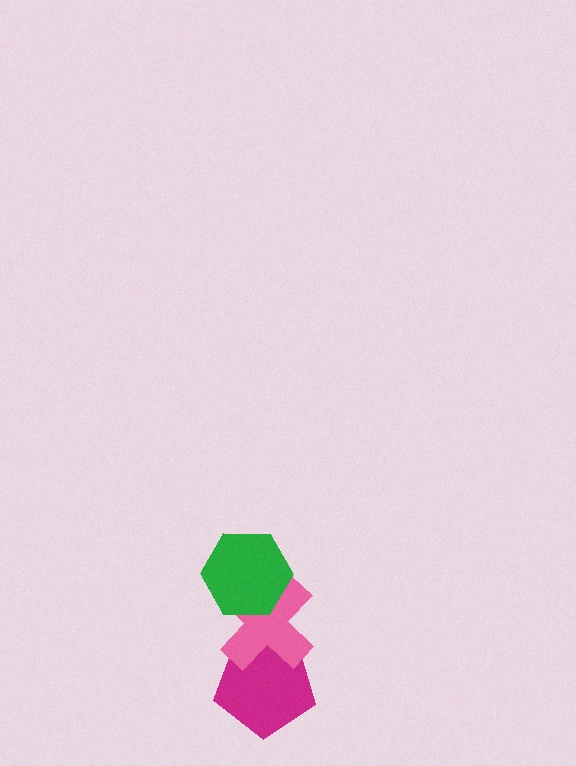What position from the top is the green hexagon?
The green hexagon is 1st from the top.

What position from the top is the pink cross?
The pink cross is 2nd from the top.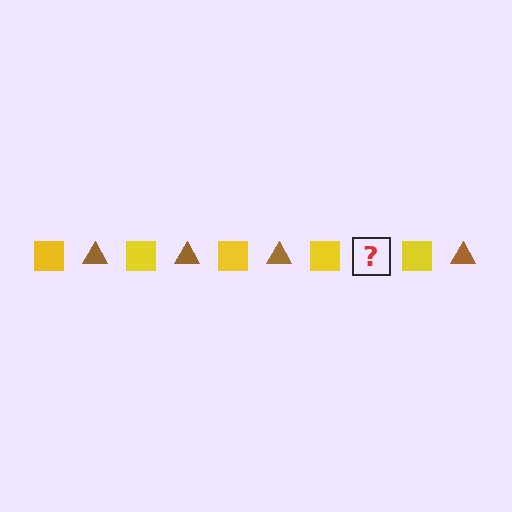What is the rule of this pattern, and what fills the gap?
The rule is that the pattern alternates between yellow square and brown triangle. The gap should be filled with a brown triangle.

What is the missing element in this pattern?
The missing element is a brown triangle.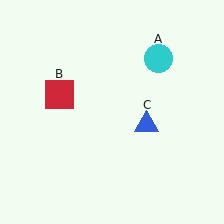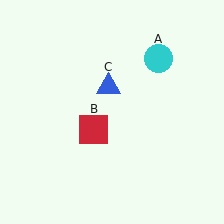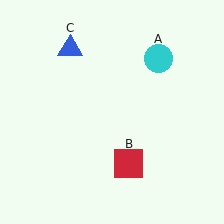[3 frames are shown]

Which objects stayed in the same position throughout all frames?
Cyan circle (object A) remained stationary.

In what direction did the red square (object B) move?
The red square (object B) moved down and to the right.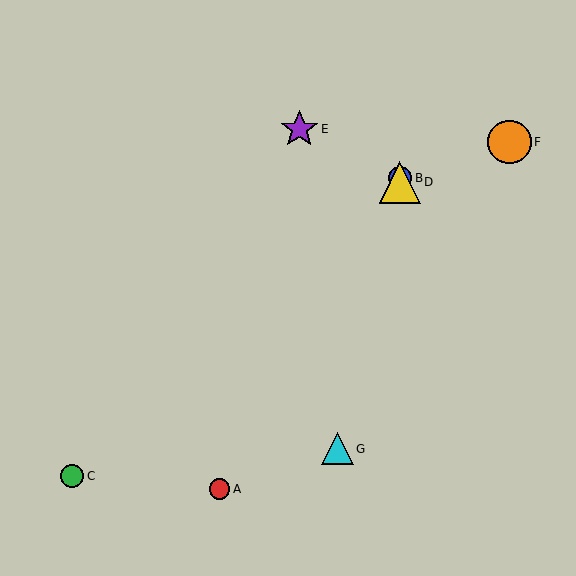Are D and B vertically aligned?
Yes, both are at x≈400.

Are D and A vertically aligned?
No, D is at x≈400 and A is at x≈220.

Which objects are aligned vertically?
Objects B, D are aligned vertically.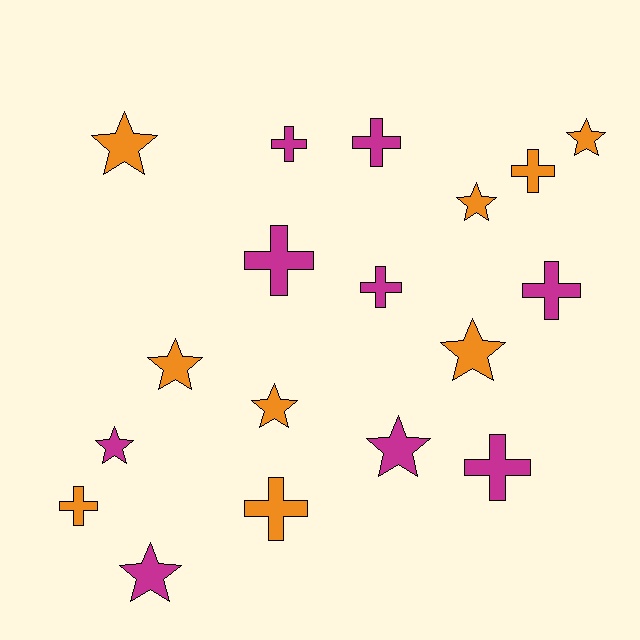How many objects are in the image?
There are 18 objects.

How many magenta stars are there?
There are 3 magenta stars.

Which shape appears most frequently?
Star, with 9 objects.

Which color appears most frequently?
Magenta, with 9 objects.